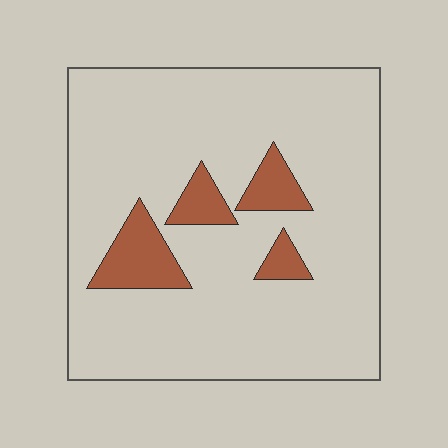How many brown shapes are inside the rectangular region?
4.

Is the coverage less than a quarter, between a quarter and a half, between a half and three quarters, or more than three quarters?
Less than a quarter.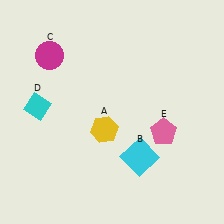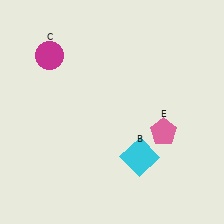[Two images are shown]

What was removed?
The yellow hexagon (A), the cyan diamond (D) were removed in Image 2.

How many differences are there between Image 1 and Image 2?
There are 2 differences between the two images.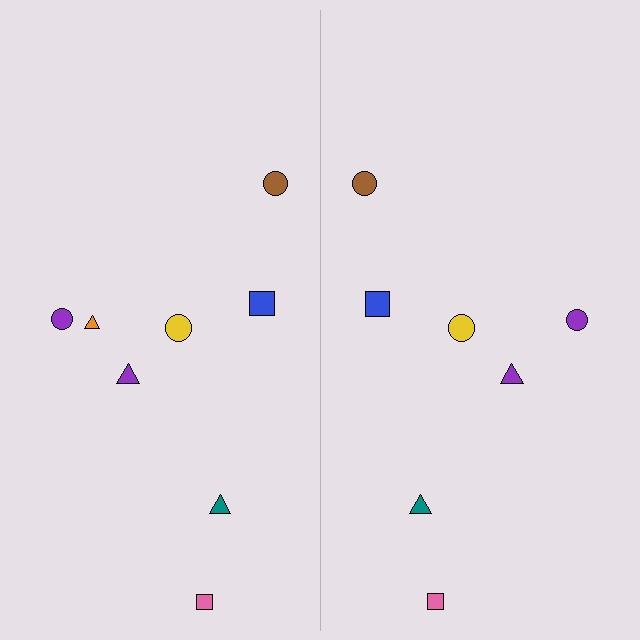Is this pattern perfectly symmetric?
No, the pattern is not perfectly symmetric. A orange triangle is missing from the right side.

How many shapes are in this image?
There are 15 shapes in this image.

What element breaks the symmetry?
A orange triangle is missing from the right side.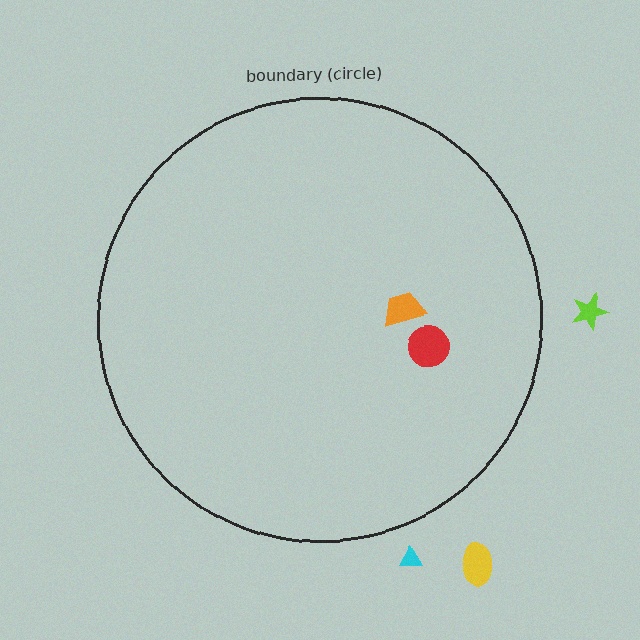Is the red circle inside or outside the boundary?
Inside.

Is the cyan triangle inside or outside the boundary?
Outside.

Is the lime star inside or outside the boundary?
Outside.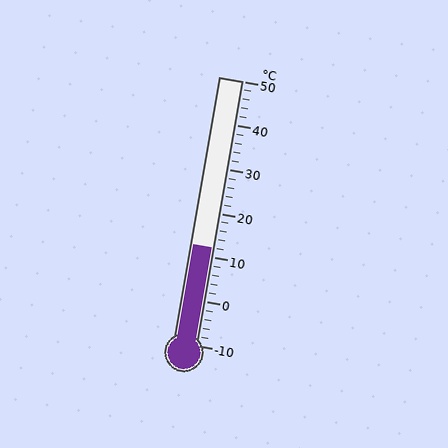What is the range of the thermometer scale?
The thermometer scale ranges from -10°C to 50°C.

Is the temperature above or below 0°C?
The temperature is above 0°C.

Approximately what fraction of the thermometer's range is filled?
The thermometer is filled to approximately 35% of its range.